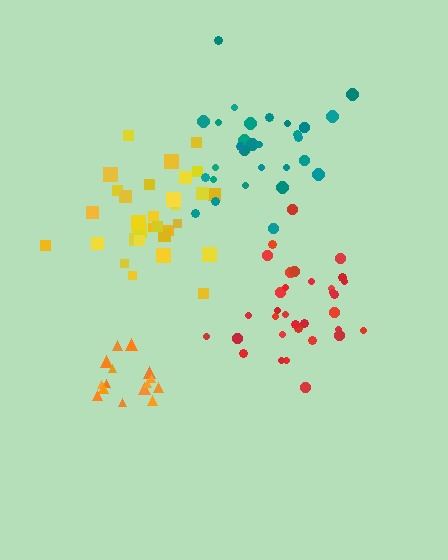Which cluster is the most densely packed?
Orange.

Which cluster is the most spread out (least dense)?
Teal.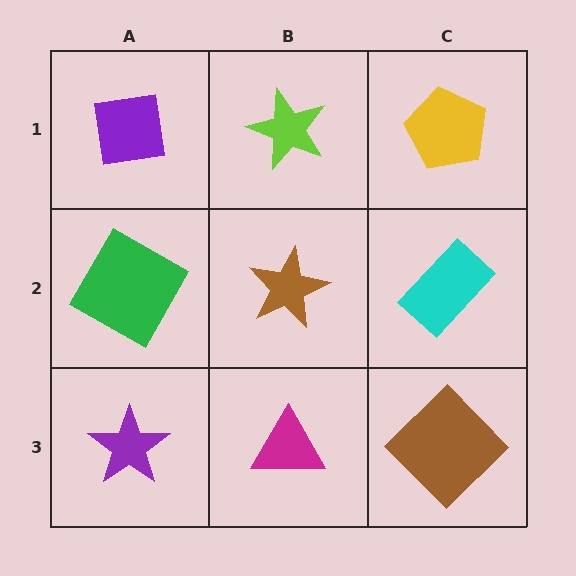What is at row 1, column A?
A purple square.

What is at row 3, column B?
A magenta triangle.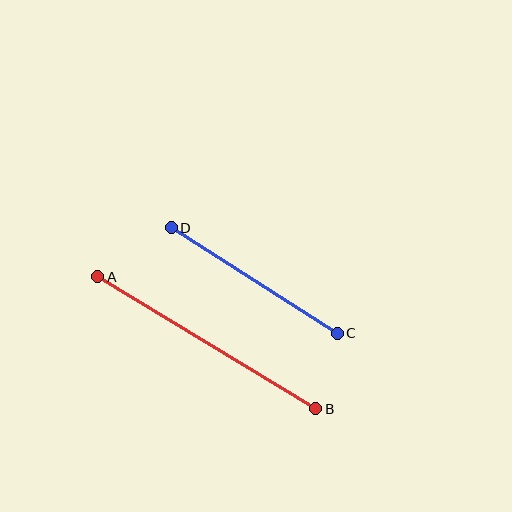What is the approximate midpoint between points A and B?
The midpoint is at approximately (207, 343) pixels.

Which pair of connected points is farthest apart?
Points A and B are farthest apart.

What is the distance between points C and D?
The distance is approximately 196 pixels.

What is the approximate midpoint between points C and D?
The midpoint is at approximately (254, 280) pixels.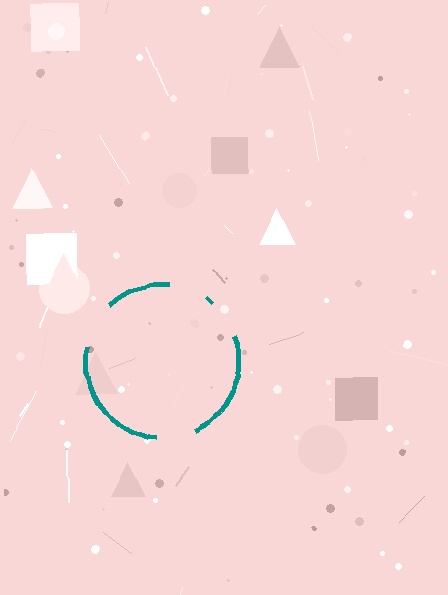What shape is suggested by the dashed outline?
The dashed outline suggests a circle.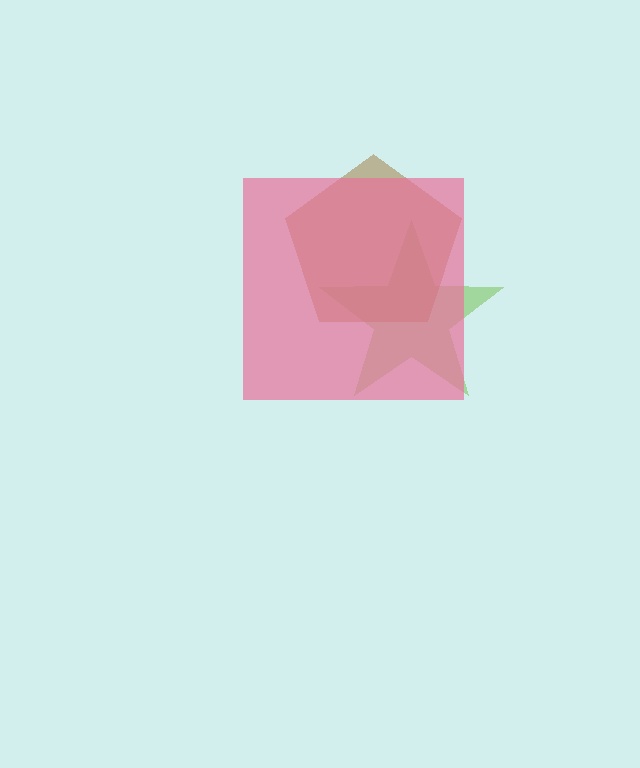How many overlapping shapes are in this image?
There are 3 overlapping shapes in the image.